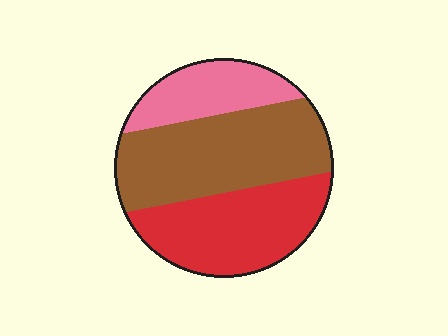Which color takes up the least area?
Pink, at roughly 20%.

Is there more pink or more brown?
Brown.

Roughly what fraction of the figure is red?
Red covers about 35% of the figure.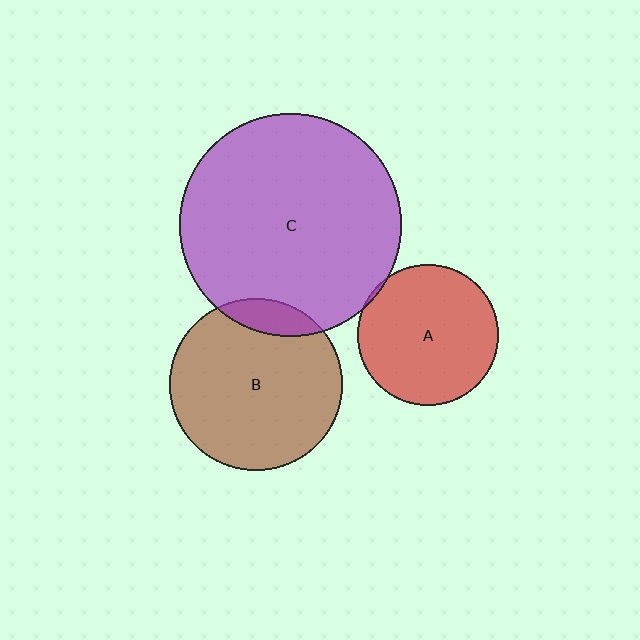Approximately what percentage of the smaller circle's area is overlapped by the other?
Approximately 5%.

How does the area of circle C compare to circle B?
Approximately 1.7 times.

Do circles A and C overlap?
Yes.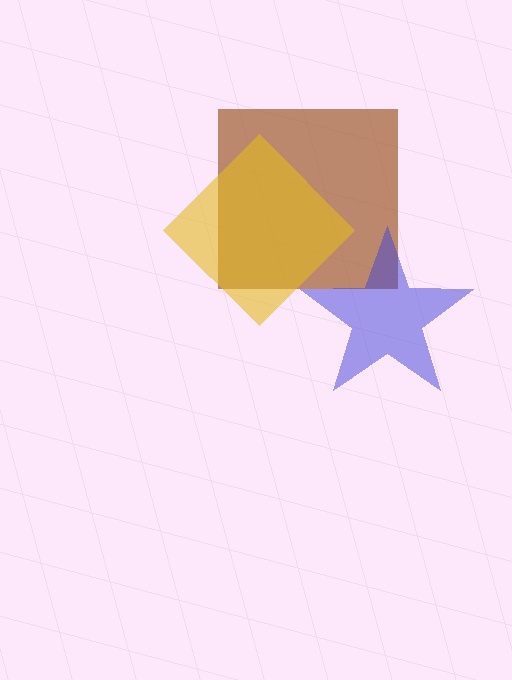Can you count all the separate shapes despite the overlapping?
Yes, there are 3 separate shapes.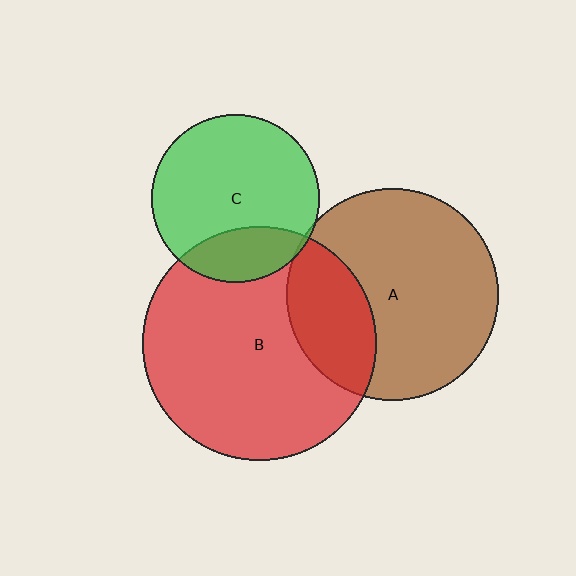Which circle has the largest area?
Circle B (red).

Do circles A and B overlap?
Yes.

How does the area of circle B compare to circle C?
Approximately 2.0 times.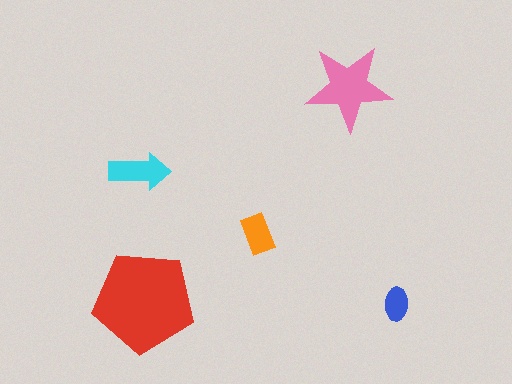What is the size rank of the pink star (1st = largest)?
2nd.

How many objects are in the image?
There are 5 objects in the image.